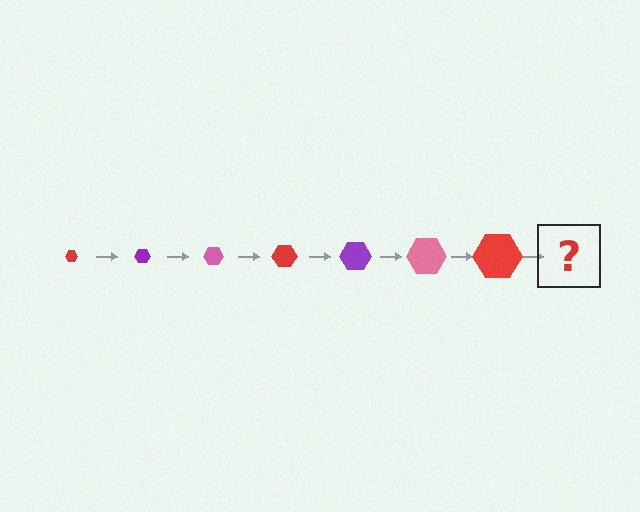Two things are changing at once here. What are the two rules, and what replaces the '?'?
The two rules are that the hexagon grows larger each step and the color cycles through red, purple, and pink. The '?' should be a purple hexagon, larger than the previous one.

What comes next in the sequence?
The next element should be a purple hexagon, larger than the previous one.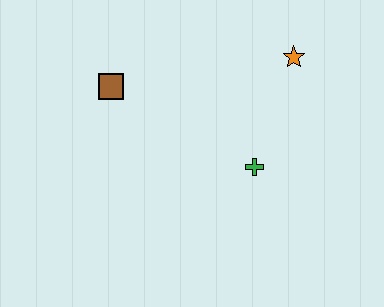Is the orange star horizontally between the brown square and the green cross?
No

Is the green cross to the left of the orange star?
Yes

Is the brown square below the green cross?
No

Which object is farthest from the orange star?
The brown square is farthest from the orange star.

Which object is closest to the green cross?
The orange star is closest to the green cross.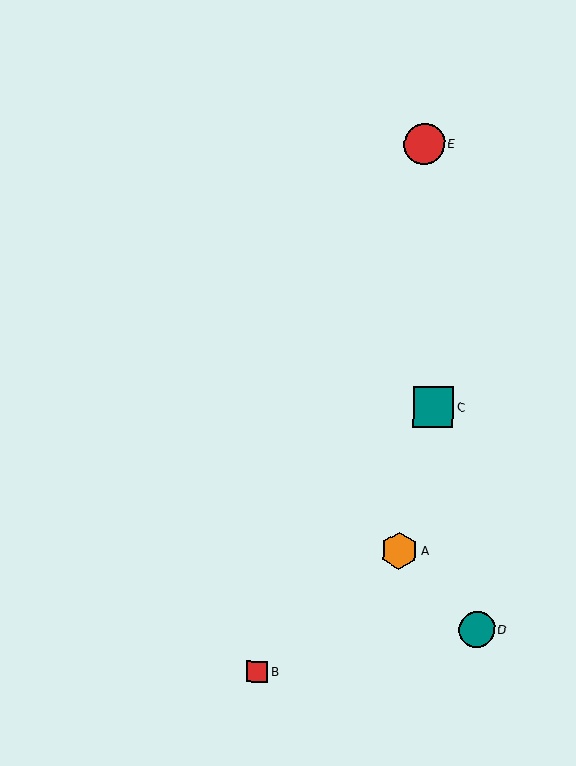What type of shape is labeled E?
Shape E is a red circle.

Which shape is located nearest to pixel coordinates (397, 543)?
The orange hexagon (labeled A) at (399, 550) is nearest to that location.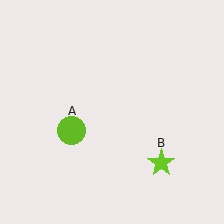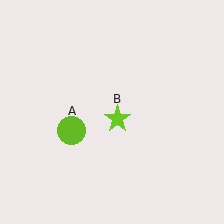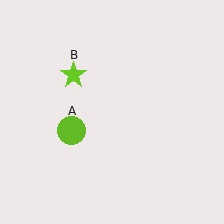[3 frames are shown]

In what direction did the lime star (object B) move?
The lime star (object B) moved up and to the left.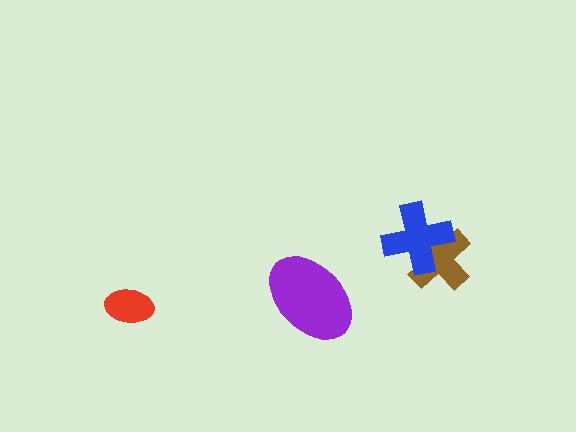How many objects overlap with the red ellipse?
0 objects overlap with the red ellipse.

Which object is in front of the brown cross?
The blue cross is in front of the brown cross.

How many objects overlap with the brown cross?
1 object overlaps with the brown cross.